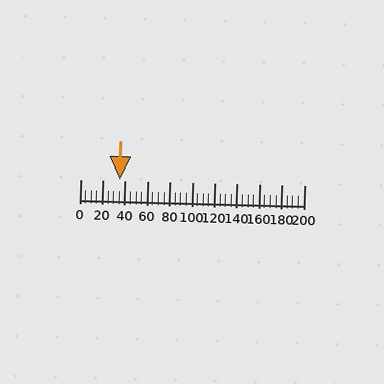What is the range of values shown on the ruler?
The ruler shows values from 0 to 200.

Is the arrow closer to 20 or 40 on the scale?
The arrow is closer to 40.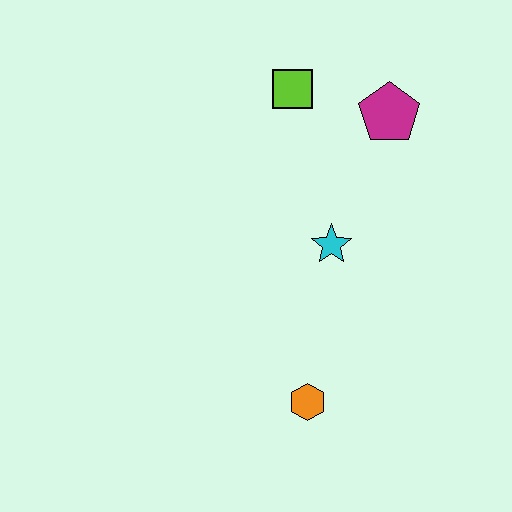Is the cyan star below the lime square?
Yes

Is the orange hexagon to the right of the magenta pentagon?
No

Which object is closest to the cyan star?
The magenta pentagon is closest to the cyan star.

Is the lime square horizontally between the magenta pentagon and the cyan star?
No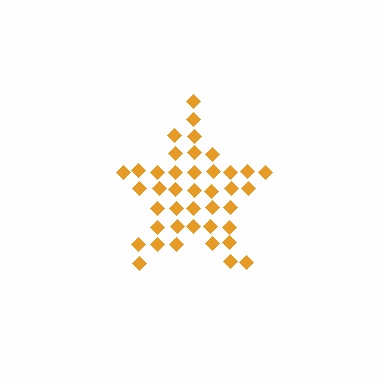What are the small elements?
The small elements are diamonds.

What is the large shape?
The large shape is a star.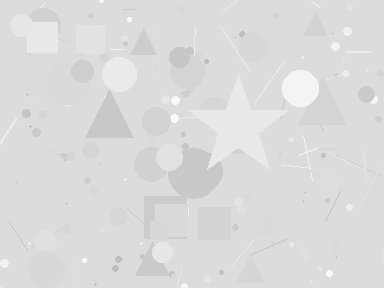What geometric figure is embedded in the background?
A star is embedded in the background.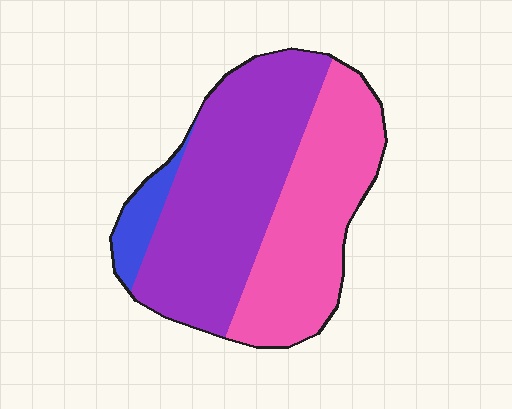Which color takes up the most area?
Purple, at roughly 50%.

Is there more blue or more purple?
Purple.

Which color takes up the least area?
Blue, at roughly 10%.